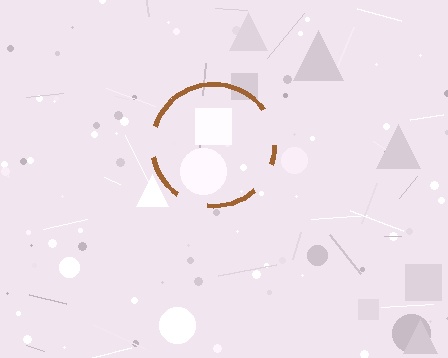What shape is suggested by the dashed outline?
The dashed outline suggests a circle.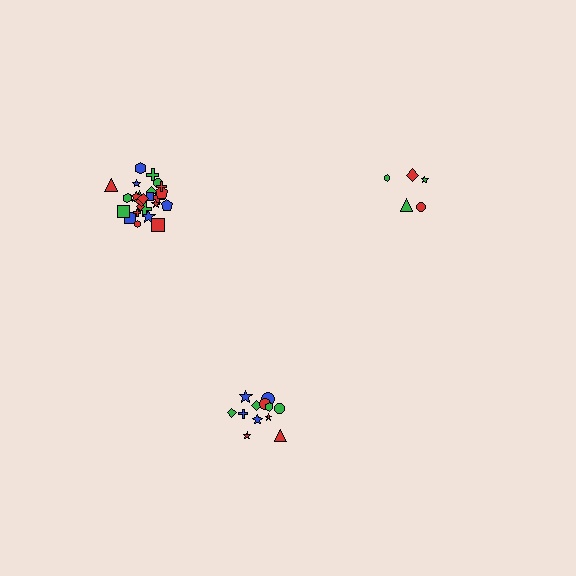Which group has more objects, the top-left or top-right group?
The top-left group.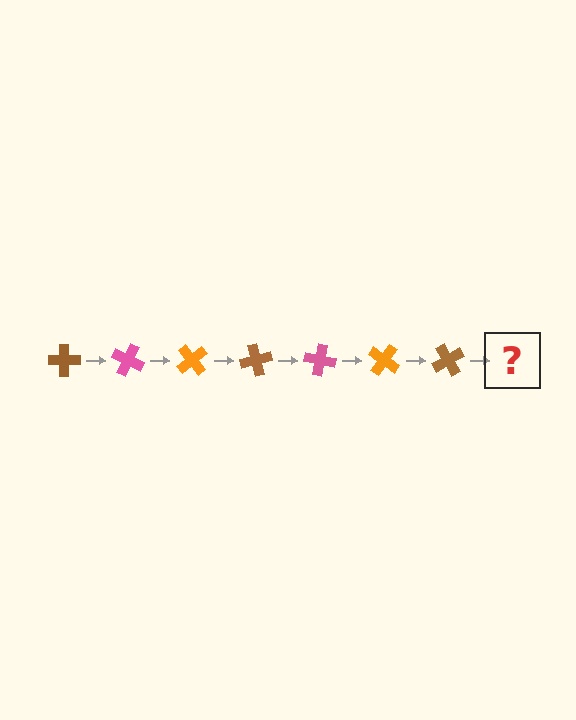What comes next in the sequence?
The next element should be a pink cross, rotated 175 degrees from the start.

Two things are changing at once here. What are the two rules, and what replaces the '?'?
The two rules are that it rotates 25 degrees each step and the color cycles through brown, pink, and orange. The '?' should be a pink cross, rotated 175 degrees from the start.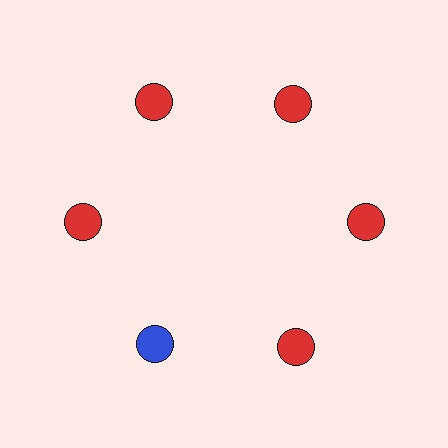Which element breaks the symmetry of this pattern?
The blue circle at roughly the 7 o'clock position breaks the symmetry. All other shapes are red circles.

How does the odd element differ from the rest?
It has a different color: blue instead of red.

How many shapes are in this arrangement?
There are 6 shapes arranged in a ring pattern.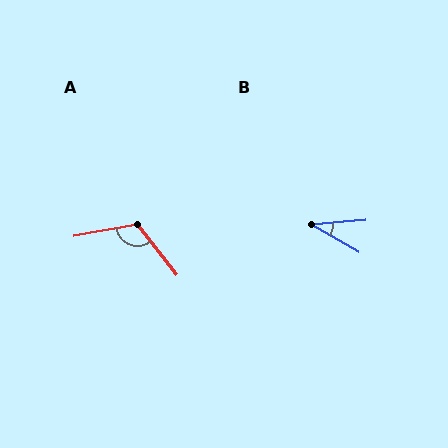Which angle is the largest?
A, at approximately 118 degrees.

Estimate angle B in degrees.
Approximately 35 degrees.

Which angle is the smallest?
B, at approximately 35 degrees.